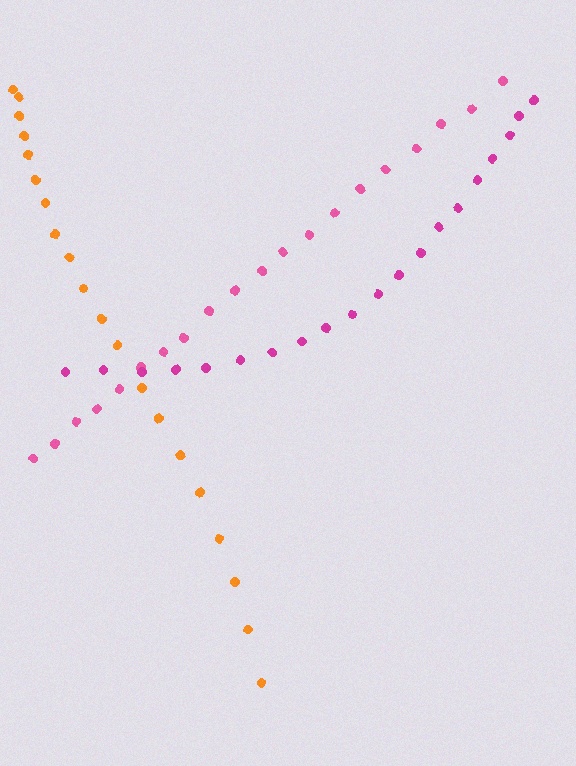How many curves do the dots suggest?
There are 3 distinct paths.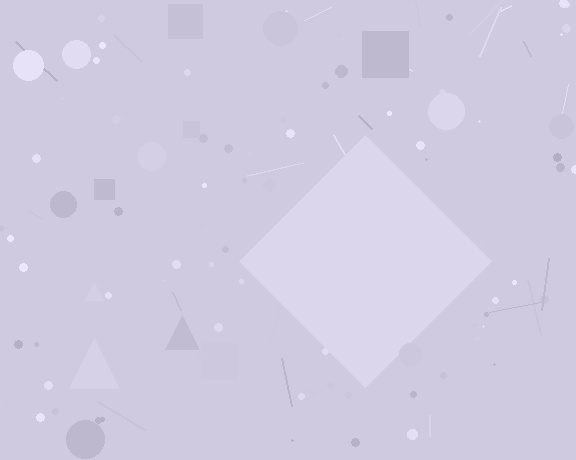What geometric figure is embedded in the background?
A diamond is embedded in the background.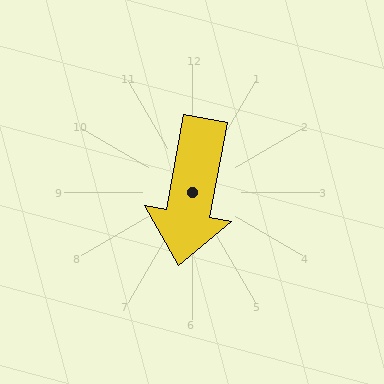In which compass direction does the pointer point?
South.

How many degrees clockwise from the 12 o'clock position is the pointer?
Approximately 190 degrees.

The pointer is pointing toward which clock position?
Roughly 6 o'clock.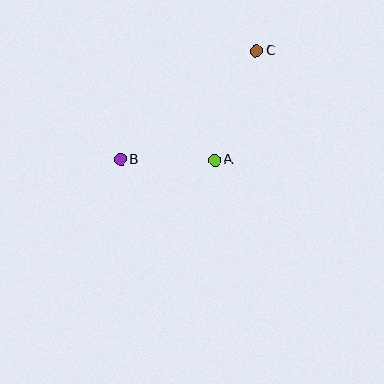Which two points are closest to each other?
Points A and B are closest to each other.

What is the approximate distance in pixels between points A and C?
The distance between A and C is approximately 117 pixels.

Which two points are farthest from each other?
Points B and C are farthest from each other.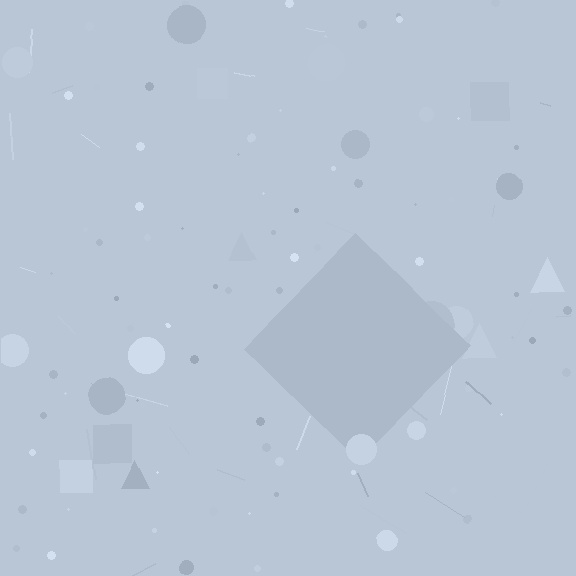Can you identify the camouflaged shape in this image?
The camouflaged shape is a diamond.